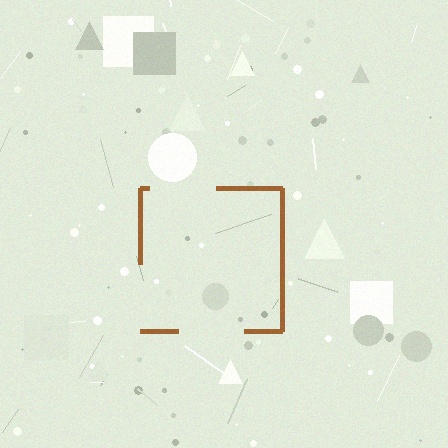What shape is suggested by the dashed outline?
The dashed outline suggests a square.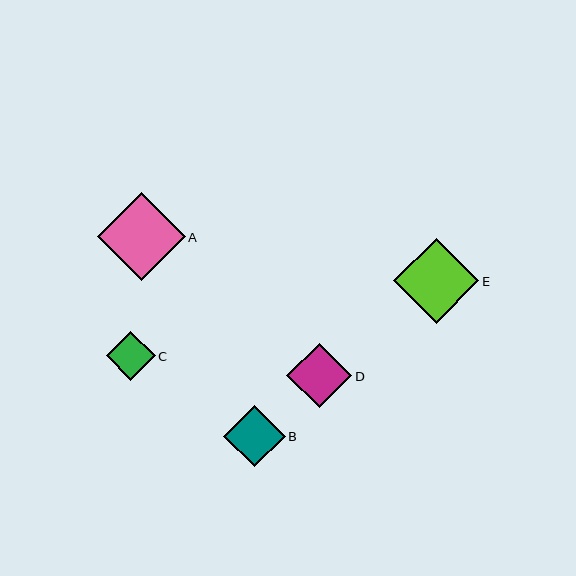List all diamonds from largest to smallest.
From largest to smallest: A, E, D, B, C.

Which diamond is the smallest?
Diamond C is the smallest with a size of approximately 49 pixels.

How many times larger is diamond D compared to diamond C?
Diamond D is approximately 1.3 times the size of diamond C.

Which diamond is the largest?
Diamond A is the largest with a size of approximately 88 pixels.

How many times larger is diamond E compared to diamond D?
Diamond E is approximately 1.3 times the size of diamond D.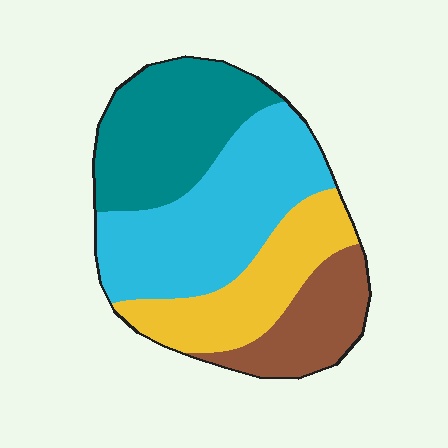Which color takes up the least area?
Brown, at roughly 15%.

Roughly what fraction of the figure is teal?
Teal takes up about one quarter (1/4) of the figure.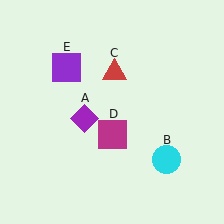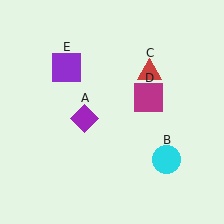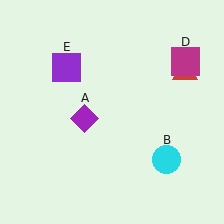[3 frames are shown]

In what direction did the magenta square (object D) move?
The magenta square (object D) moved up and to the right.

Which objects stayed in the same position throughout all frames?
Purple diamond (object A) and cyan circle (object B) and purple square (object E) remained stationary.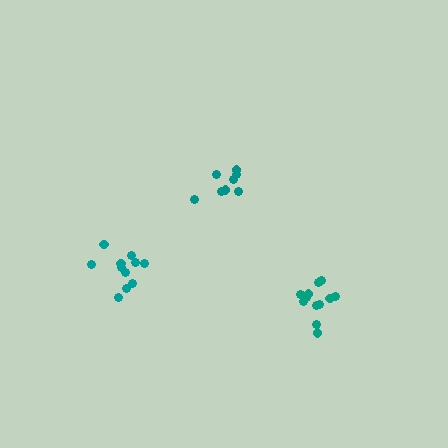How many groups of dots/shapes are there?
There are 3 groups.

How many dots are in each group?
Group 1: 8 dots, Group 2: 13 dots, Group 3: 11 dots (32 total).